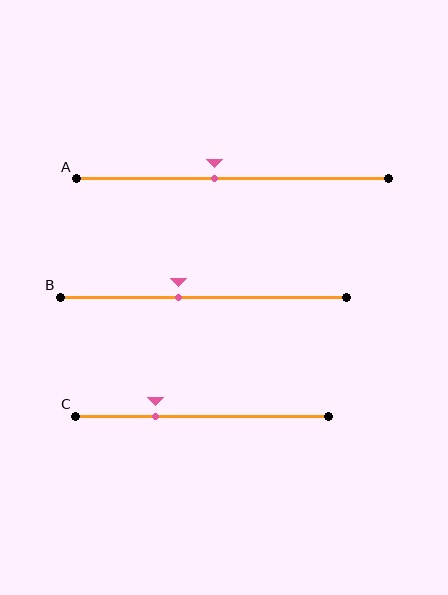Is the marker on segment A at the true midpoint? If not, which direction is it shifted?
No, the marker on segment A is shifted to the left by about 6% of the segment length.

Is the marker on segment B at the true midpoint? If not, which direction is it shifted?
No, the marker on segment B is shifted to the left by about 9% of the segment length.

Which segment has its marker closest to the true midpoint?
Segment A has its marker closest to the true midpoint.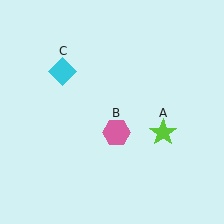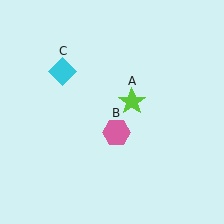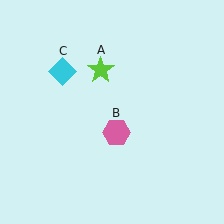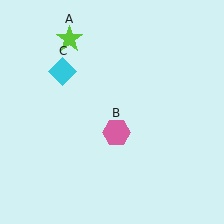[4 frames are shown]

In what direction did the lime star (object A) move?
The lime star (object A) moved up and to the left.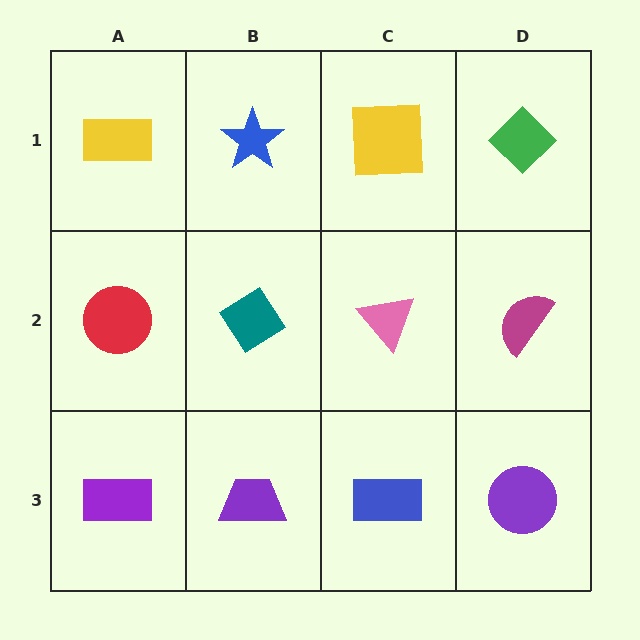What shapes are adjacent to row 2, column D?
A green diamond (row 1, column D), a purple circle (row 3, column D), a pink triangle (row 2, column C).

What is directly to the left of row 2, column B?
A red circle.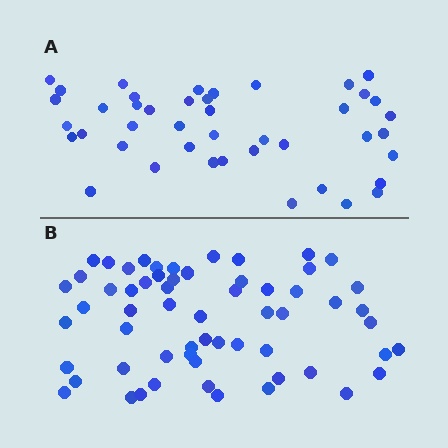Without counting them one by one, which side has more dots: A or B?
Region B (the bottom region) has more dots.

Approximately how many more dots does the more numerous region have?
Region B has approximately 15 more dots than region A.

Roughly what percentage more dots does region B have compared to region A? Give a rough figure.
About 40% more.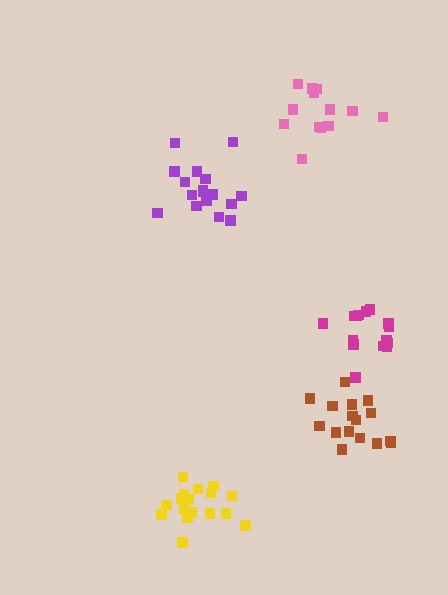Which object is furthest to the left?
The yellow cluster is leftmost.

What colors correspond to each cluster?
The clusters are colored: yellow, brown, pink, purple, magenta.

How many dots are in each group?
Group 1: 17 dots, Group 2: 16 dots, Group 3: 14 dots, Group 4: 17 dots, Group 5: 15 dots (79 total).